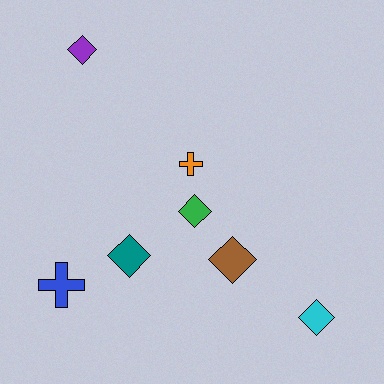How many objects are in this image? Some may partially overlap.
There are 7 objects.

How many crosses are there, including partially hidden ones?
There are 2 crosses.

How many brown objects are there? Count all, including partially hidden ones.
There is 1 brown object.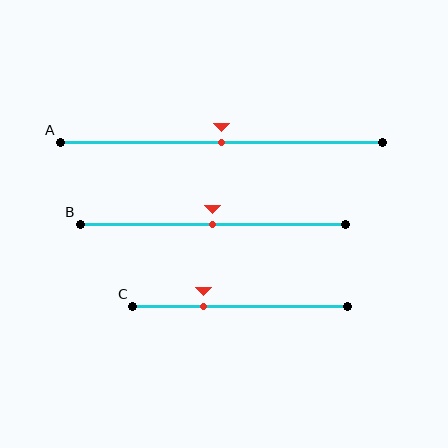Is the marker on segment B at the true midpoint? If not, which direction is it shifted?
Yes, the marker on segment B is at the true midpoint.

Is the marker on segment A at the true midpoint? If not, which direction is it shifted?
Yes, the marker on segment A is at the true midpoint.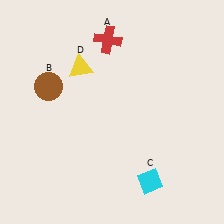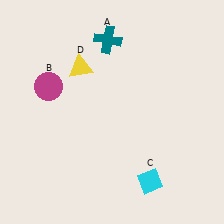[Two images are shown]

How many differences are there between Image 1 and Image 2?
There are 2 differences between the two images.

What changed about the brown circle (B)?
In Image 1, B is brown. In Image 2, it changed to magenta.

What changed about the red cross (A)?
In Image 1, A is red. In Image 2, it changed to teal.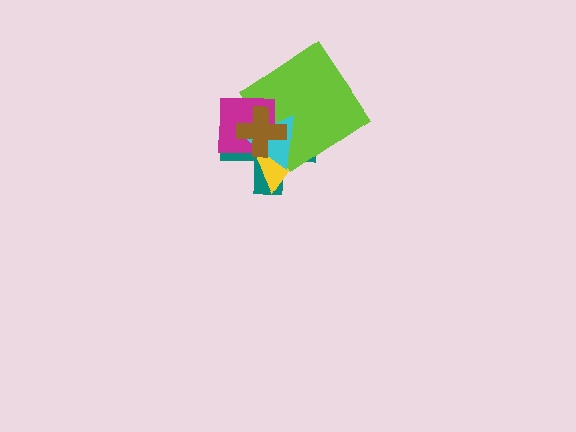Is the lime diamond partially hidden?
Yes, it is partially covered by another shape.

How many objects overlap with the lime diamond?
5 objects overlap with the lime diamond.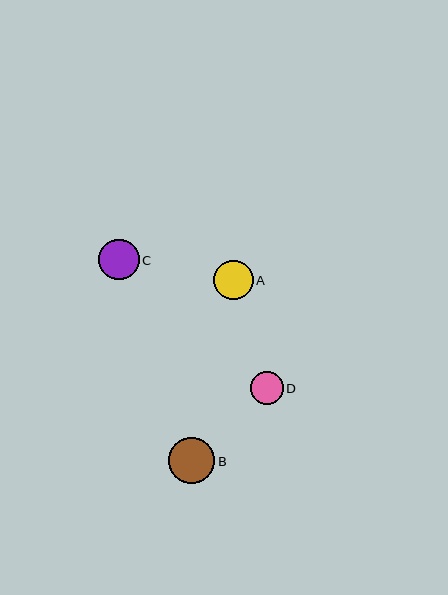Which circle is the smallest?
Circle D is the smallest with a size of approximately 33 pixels.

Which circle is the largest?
Circle B is the largest with a size of approximately 46 pixels.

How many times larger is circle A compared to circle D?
Circle A is approximately 1.2 times the size of circle D.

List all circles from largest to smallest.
From largest to smallest: B, C, A, D.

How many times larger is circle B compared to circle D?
Circle B is approximately 1.4 times the size of circle D.